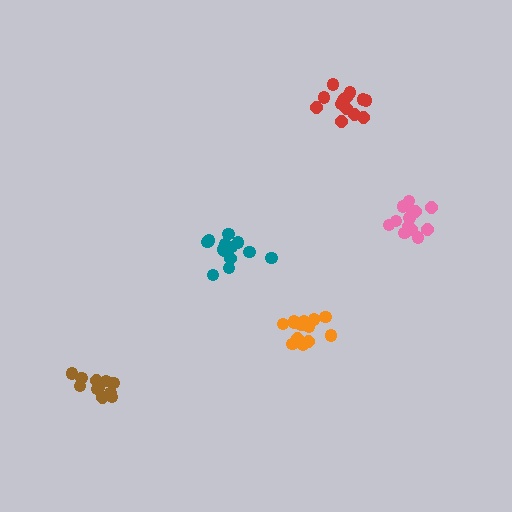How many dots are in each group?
Group 1: 14 dots, Group 2: 13 dots, Group 3: 14 dots, Group 4: 14 dots, Group 5: 12 dots (67 total).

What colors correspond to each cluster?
The clusters are colored: teal, pink, orange, red, brown.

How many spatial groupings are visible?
There are 5 spatial groupings.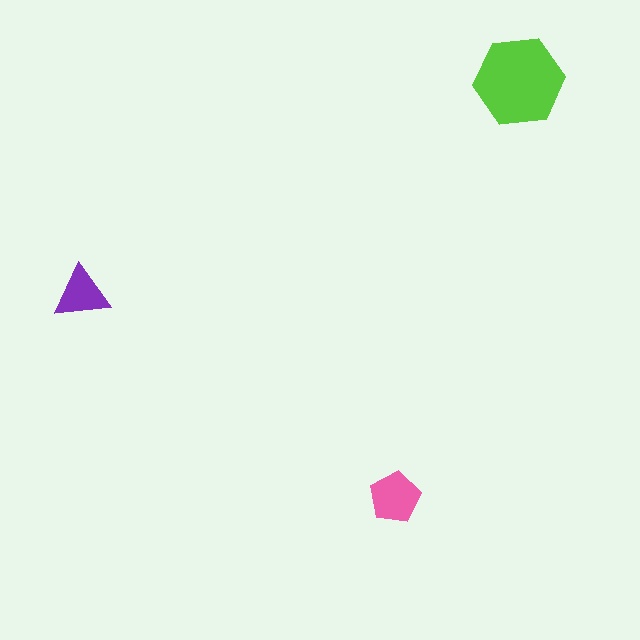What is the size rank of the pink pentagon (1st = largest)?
2nd.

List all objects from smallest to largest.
The purple triangle, the pink pentagon, the lime hexagon.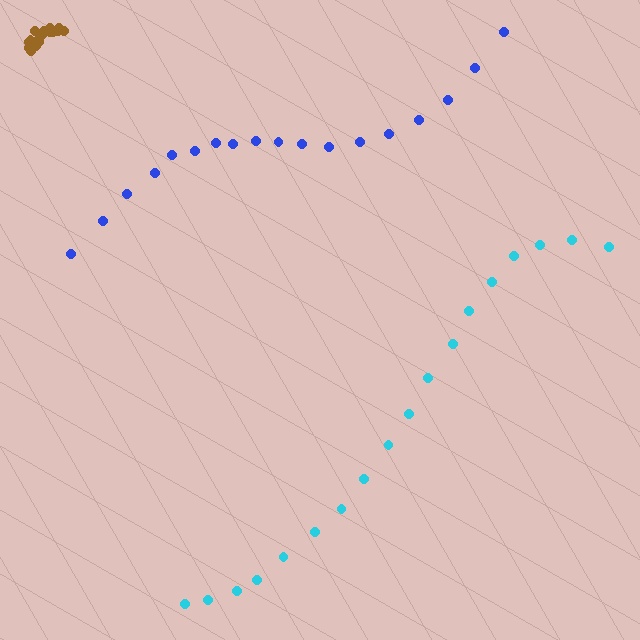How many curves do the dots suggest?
There are 3 distinct paths.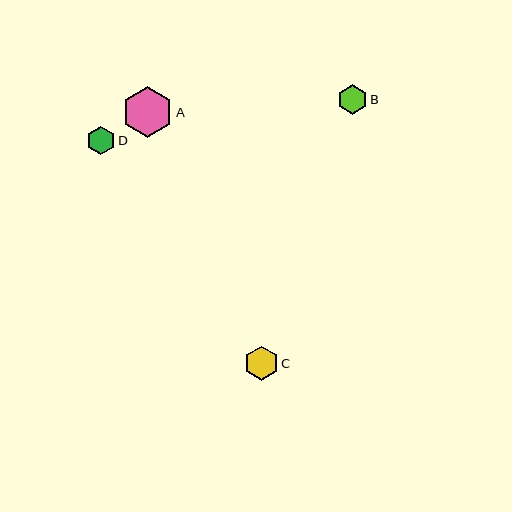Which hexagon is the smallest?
Hexagon D is the smallest with a size of approximately 29 pixels.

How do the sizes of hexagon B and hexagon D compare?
Hexagon B and hexagon D are approximately the same size.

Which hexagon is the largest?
Hexagon A is the largest with a size of approximately 50 pixels.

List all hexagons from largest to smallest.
From largest to smallest: A, C, B, D.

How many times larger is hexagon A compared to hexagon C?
Hexagon A is approximately 1.5 times the size of hexagon C.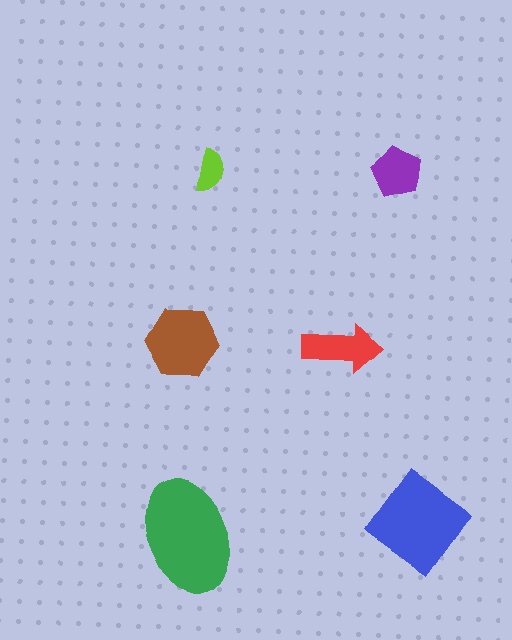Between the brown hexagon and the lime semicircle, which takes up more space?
The brown hexagon.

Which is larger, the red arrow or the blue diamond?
The blue diamond.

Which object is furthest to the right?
The blue diamond is rightmost.